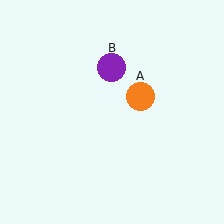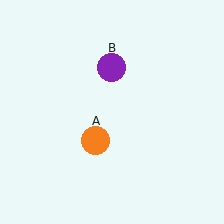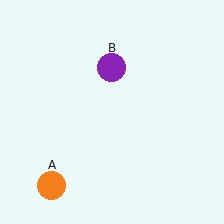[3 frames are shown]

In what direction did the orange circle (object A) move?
The orange circle (object A) moved down and to the left.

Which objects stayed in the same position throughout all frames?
Purple circle (object B) remained stationary.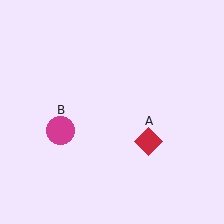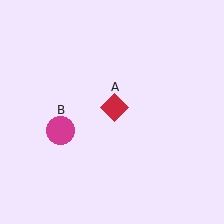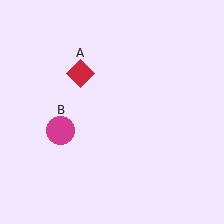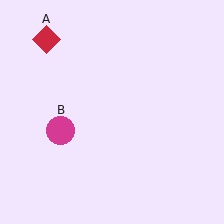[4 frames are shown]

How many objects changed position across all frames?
1 object changed position: red diamond (object A).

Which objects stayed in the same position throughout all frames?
Magenta circle (object B) remained stationary.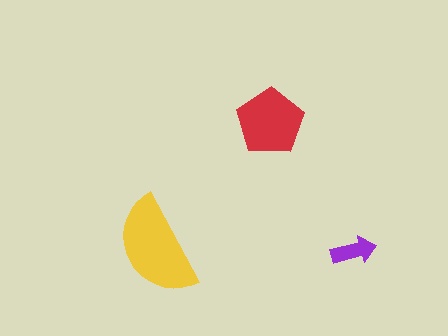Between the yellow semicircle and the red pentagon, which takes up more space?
The yellow semicircle.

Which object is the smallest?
The purple arrow.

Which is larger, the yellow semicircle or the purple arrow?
The yellow semicircle.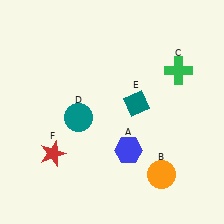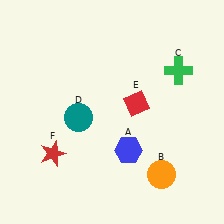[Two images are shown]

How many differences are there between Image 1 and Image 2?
There is 1 difference between the two images.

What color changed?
The diamond (E) changed from teal in Image 1 to red in Image 2.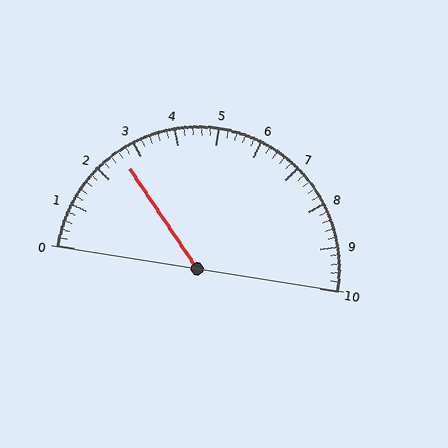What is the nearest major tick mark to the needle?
The nearest major tick mark is 3.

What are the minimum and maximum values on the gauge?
The gauge ranges from 0 to 10.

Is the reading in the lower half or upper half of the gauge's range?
The reading is in the lower half of the range (0 to 10).